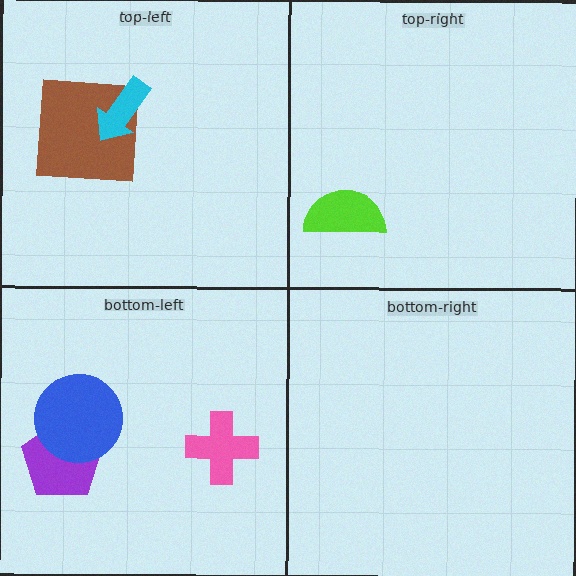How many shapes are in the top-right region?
1.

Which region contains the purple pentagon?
The bottom-left region.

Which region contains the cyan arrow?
The top-left region.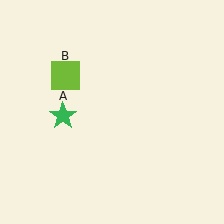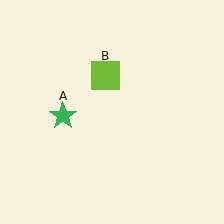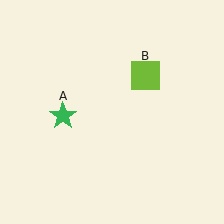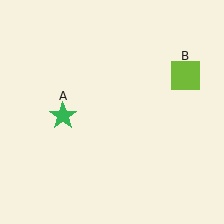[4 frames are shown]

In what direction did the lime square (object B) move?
The lime square (object B) moved right.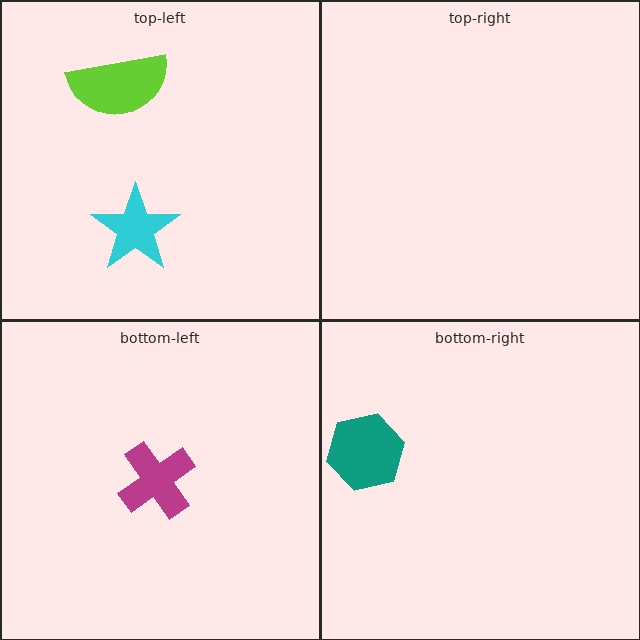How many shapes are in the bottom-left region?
1.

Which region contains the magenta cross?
The bottom-left region.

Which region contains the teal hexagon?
The bottom-right region.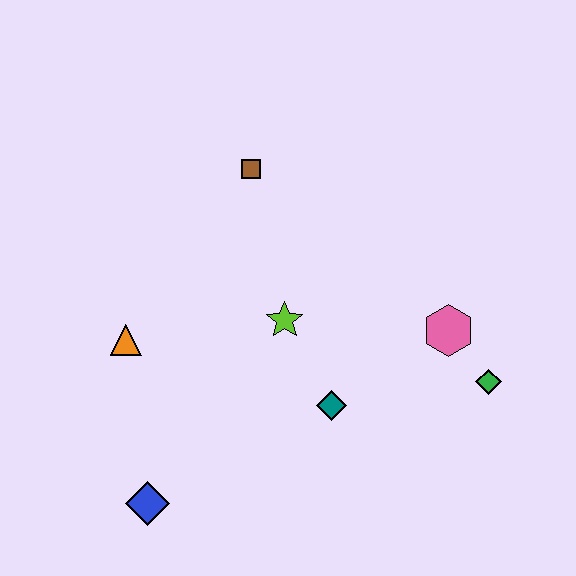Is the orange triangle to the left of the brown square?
Yes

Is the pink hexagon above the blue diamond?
Yes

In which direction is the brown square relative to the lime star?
The brown square is above the lime star.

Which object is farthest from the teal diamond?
The brown square is farthest from the teal diamond.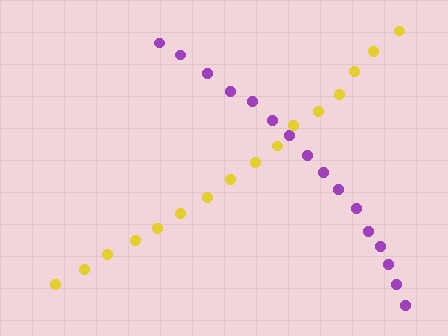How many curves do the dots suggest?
There are 2 distinct paths.